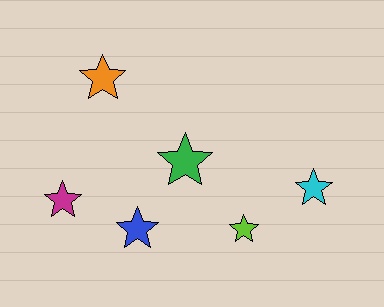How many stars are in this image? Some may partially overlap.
There are 6 stars.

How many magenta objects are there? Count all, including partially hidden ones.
There is 1 magenta object.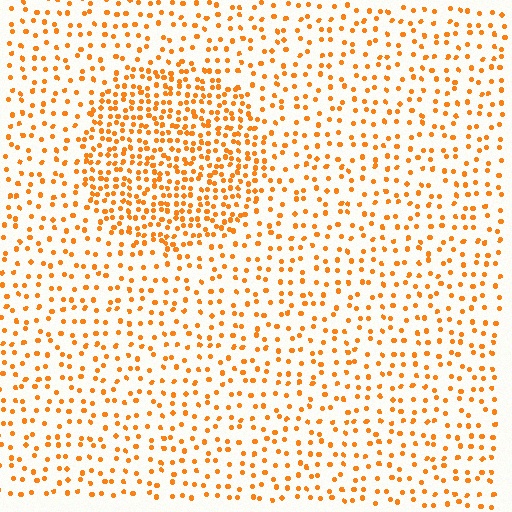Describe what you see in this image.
The image contains small orange elements arranged at two different densities. A circle-shaped region is visible where the elements are more densely packed than the surrounding area.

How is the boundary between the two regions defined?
The boundary is defined by a change in element density (approximately 2.2x ratio). All elements are the same color, size, and shape.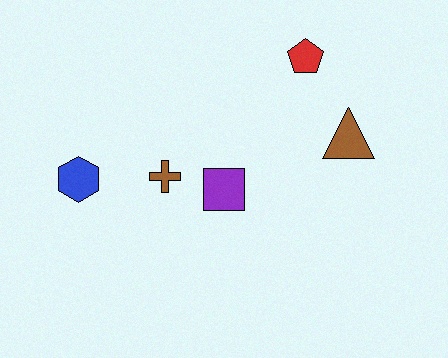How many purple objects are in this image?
There is 1 purple object.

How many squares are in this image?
There is 1 square.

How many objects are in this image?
There are 5 objects.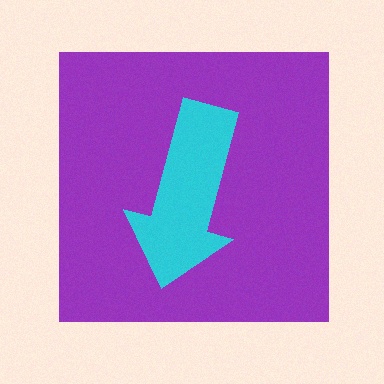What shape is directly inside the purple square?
The cyan arrow.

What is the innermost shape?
The cyan arrow.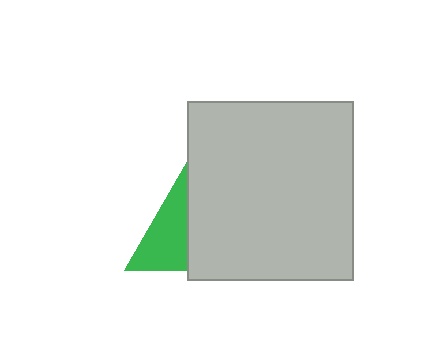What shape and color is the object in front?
The object in front is a light gray rectangle.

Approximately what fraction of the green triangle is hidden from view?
Roughly 52% of the green triangle is hidden behind the light gray rectangle.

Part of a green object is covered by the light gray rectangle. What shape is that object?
It is a triangle.